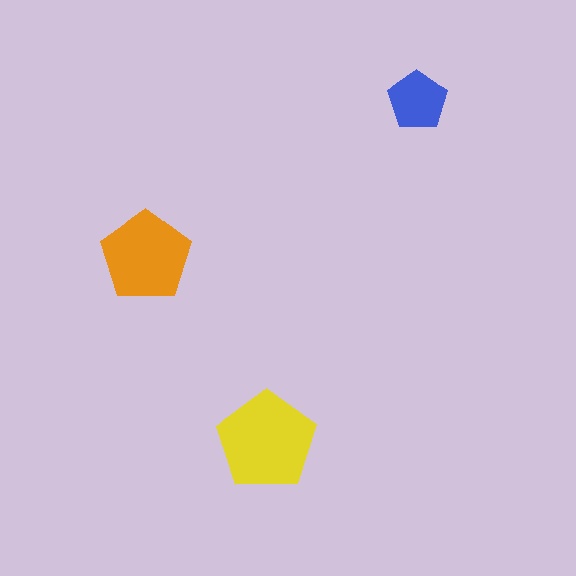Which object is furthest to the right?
The blue pentagon is rightmost.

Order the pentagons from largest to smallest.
the yellow one, the orange one, the blue one.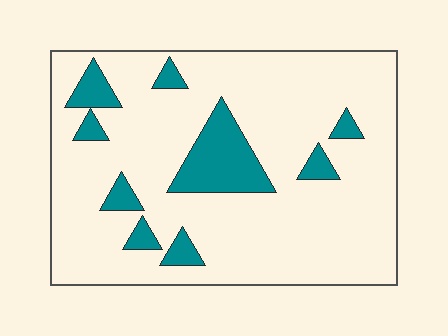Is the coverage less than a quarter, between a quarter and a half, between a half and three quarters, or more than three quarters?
Less than a quarter.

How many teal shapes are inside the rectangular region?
9.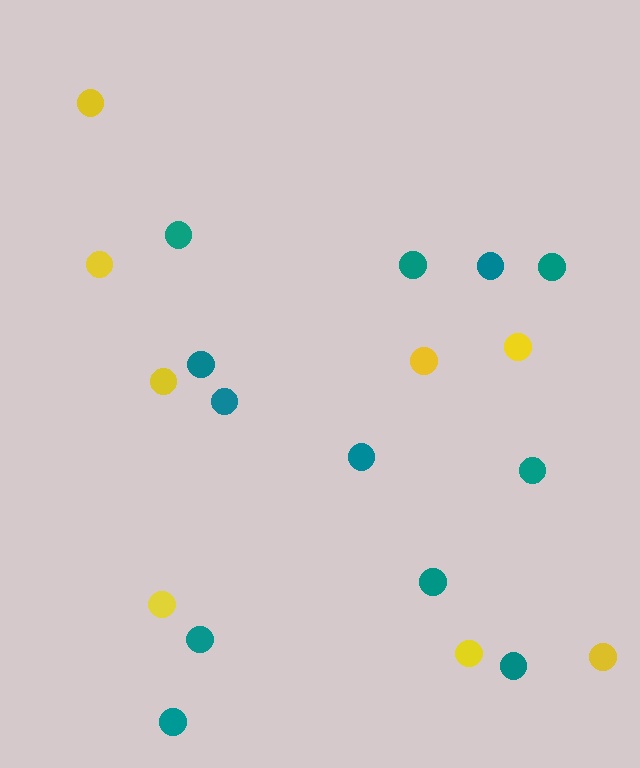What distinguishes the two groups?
There are 2 groups: one group of yellow circles (8) and one group of teal circles (12).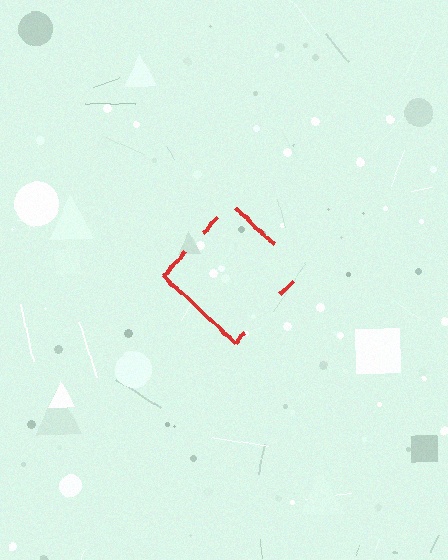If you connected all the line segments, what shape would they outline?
They would outline a diamond.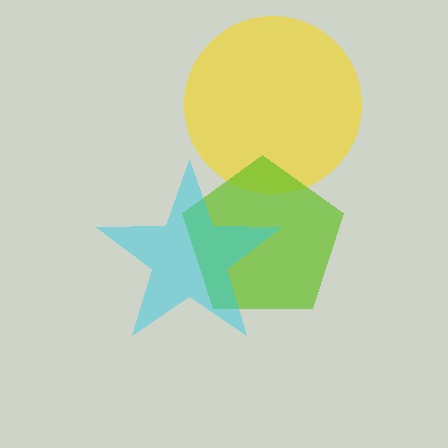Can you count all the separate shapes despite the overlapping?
Yes, there are 3 separate shapes.